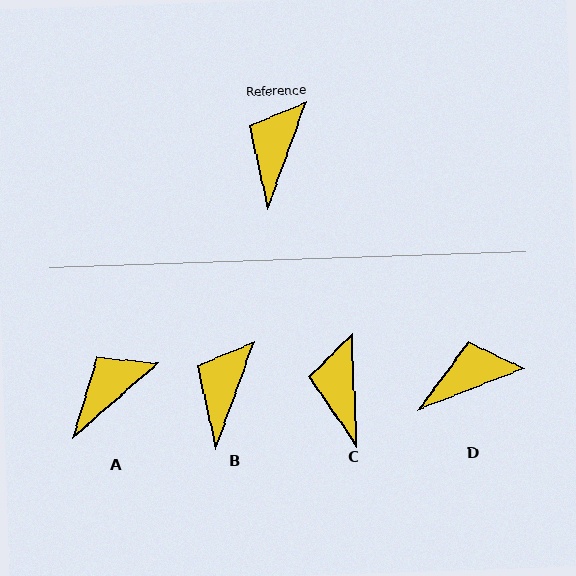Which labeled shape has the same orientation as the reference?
B.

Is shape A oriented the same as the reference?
No, it is off by about 29 degrees.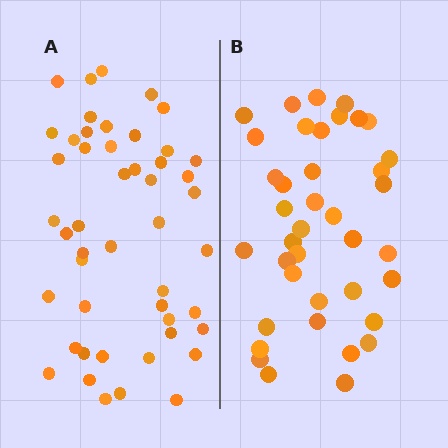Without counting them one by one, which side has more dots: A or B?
Region A (the left region) has more dots.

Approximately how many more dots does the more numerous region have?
Region A has roughly 8 or so more dots than region B.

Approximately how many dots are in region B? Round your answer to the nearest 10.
About 40 dots. (The exact count is 39, which rounds to 40.)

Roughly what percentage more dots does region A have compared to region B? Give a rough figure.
About 25% more.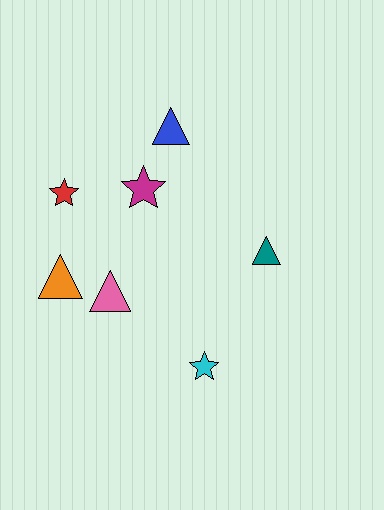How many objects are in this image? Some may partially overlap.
There are 7 objects.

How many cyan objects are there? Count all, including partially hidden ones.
There is 1 cyan object.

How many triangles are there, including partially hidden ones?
There are 4 triangles.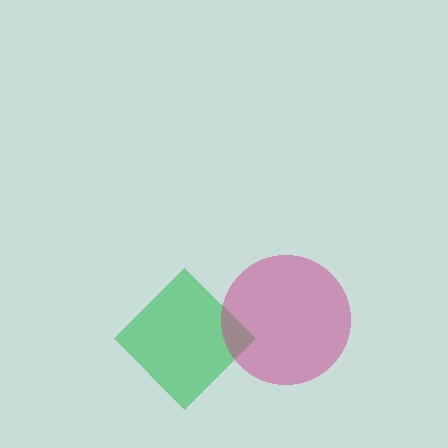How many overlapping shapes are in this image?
There are 2 overlapping shapes in the image.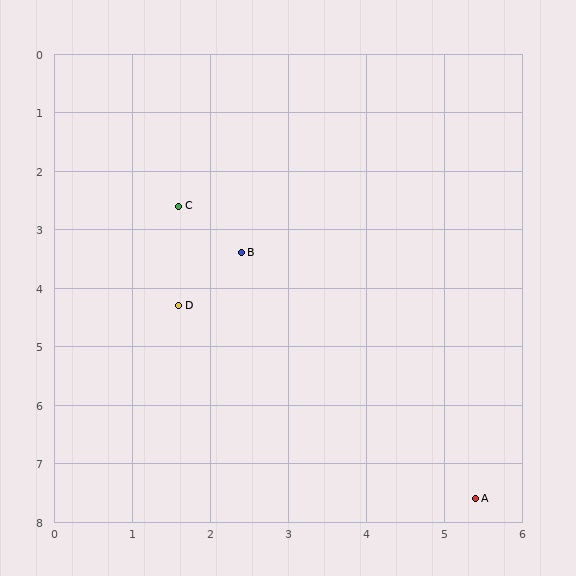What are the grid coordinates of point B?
Point B is at approximately (2.4, 3.4).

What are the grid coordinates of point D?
Point D is at approximately (1.6, 4.3).